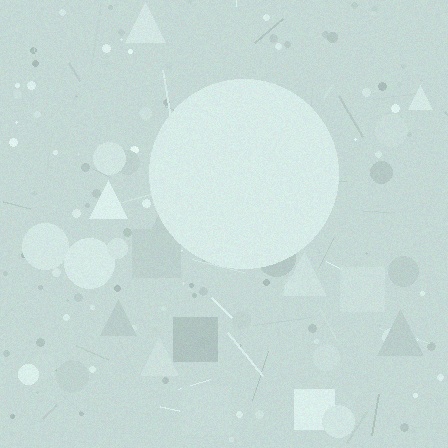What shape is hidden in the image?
A circle is hidden in the image.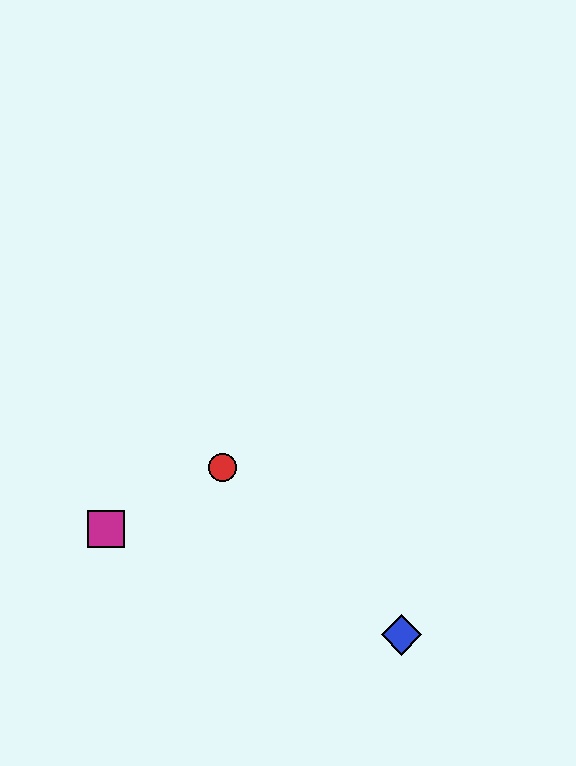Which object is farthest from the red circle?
The blue diamond is farthest from the red circle.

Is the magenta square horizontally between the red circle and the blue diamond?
No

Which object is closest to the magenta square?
The red circle is closest to the magenta square.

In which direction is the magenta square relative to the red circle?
The magenta square is to the left of the red circle.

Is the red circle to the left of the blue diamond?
Yes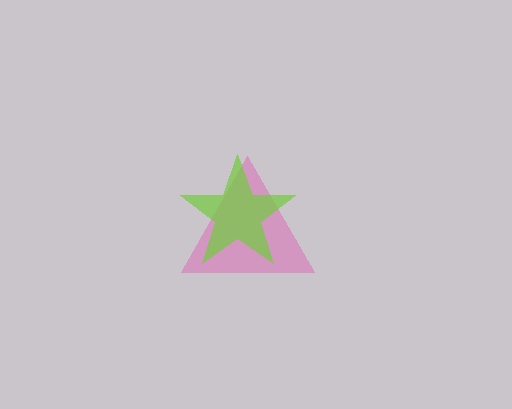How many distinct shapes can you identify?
There are 2 distinct shapes: a pink triangle, a lime star.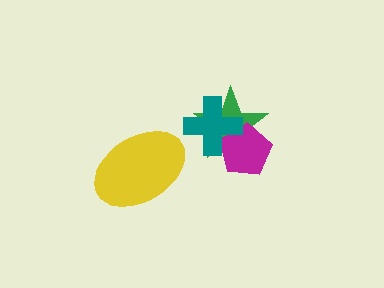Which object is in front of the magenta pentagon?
The teal cross is in front of the magenta pentagon.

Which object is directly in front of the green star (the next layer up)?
The magenta pentagon is directly in front of the green star.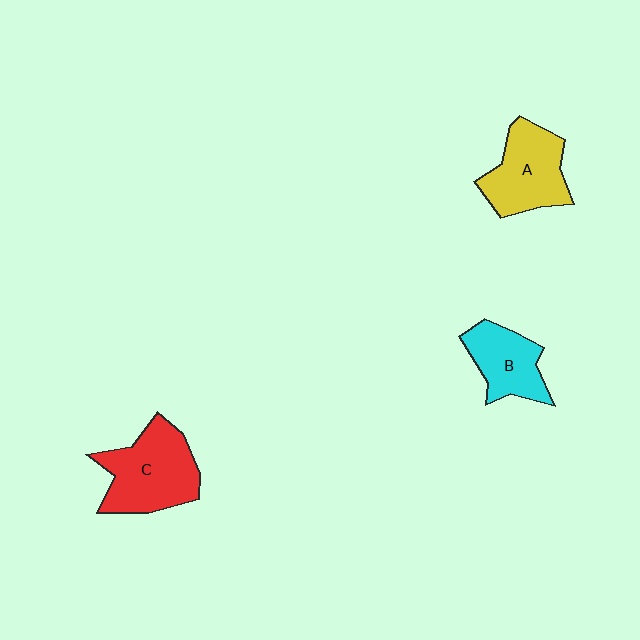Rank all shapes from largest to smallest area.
From largest to smallest: C (red), A (yellow), B (cyan).